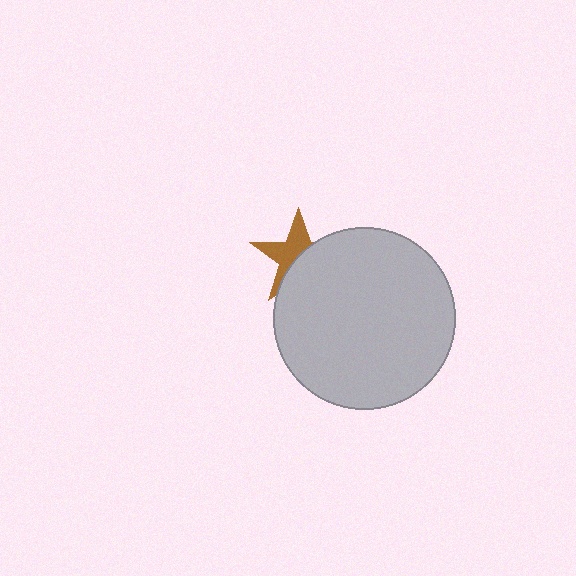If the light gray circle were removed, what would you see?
You would see the complete brown star.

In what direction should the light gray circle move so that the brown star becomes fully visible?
The light gray circle should move toward the lower-right. That is the shortest direction to clear the overlap and leave the brown star fully visible.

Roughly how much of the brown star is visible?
About half of it is visible (roughly 48%).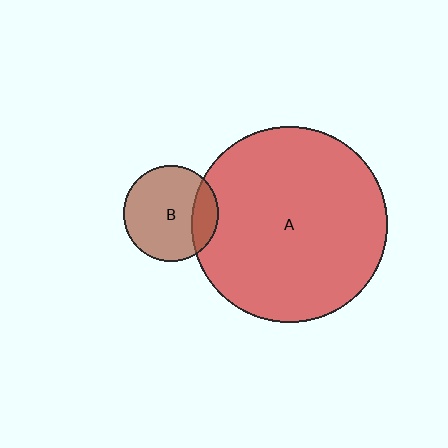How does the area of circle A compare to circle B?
Approximately 4.2 times.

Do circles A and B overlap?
Yes.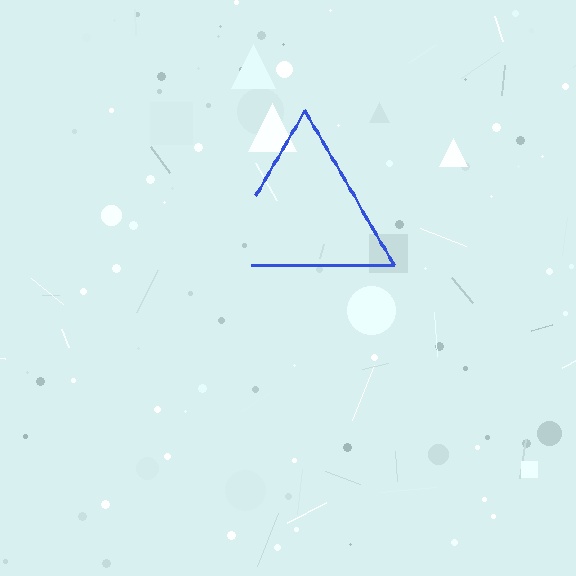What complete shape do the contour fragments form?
The contour fragments form a triangle.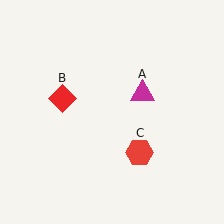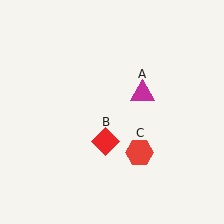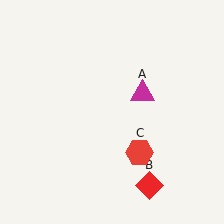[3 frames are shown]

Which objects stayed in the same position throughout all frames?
Magenta triangle (object A) and red hexagon (object C) remained stationary.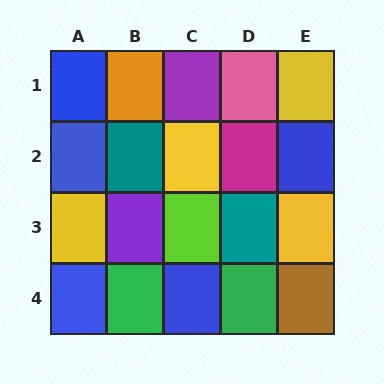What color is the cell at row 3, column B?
Purple.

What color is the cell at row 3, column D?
Teal.